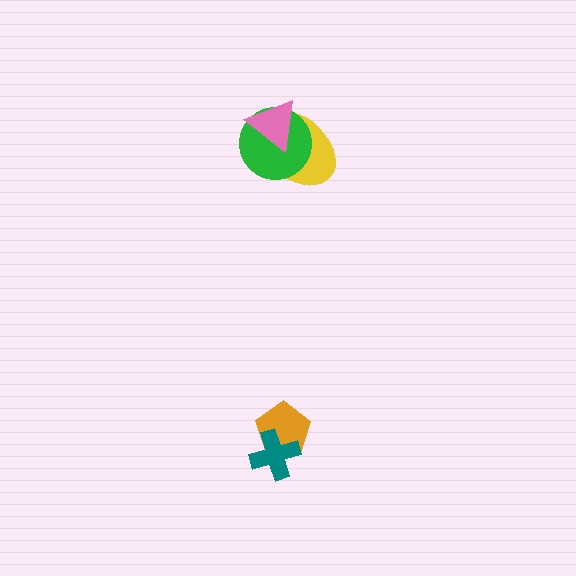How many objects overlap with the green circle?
2 objects overlap with the green circle.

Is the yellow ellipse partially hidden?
Yes, it is partially covered by another shape.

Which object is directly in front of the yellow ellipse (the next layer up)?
The green circle is directly in front of the yellow ellipse.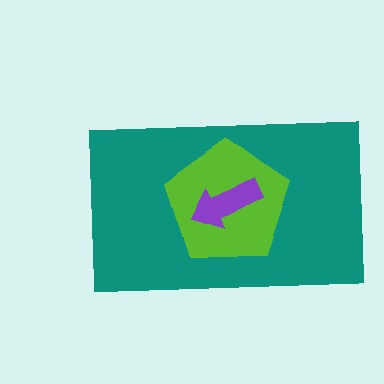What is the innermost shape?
The purple arrow.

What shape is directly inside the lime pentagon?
The purple arrow.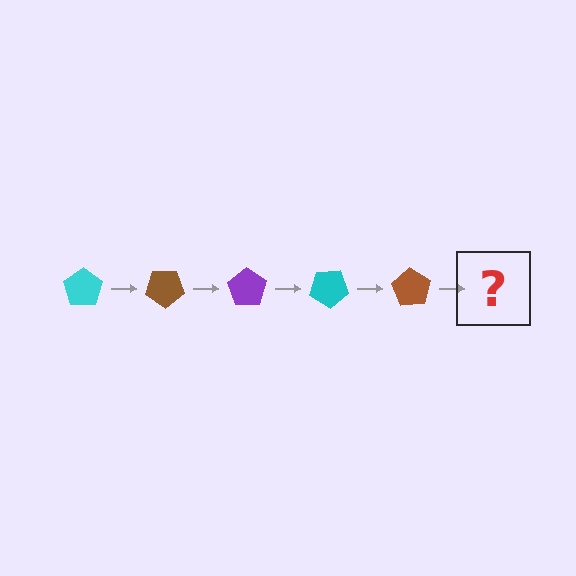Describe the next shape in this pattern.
It should be a purple pentagon, rotated 175 degrees from the start.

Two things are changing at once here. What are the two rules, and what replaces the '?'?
The two rules are that it rotates 35 degrees each step and the color cycles through cyan, brown, and purple. The '?' should be a purple pentagon, rotated 175 degrees from the start.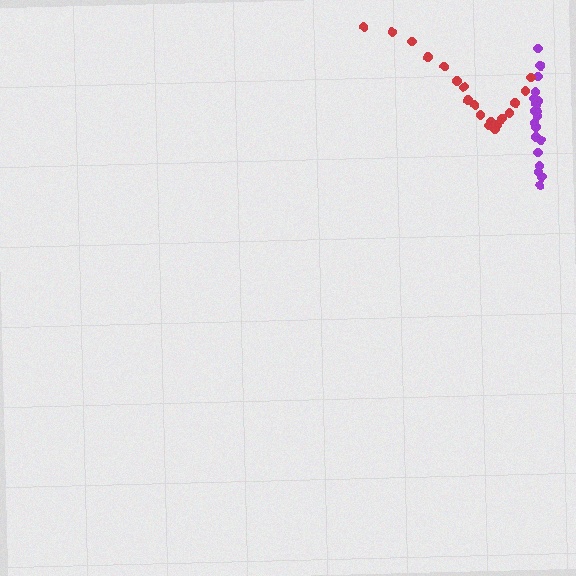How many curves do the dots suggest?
There are 2 distinct paths.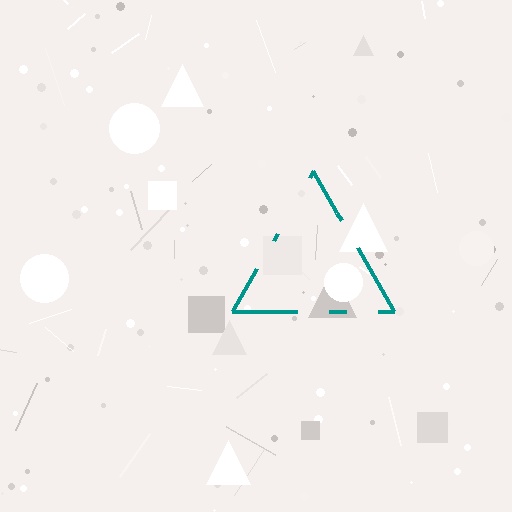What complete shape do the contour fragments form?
The contour fragments form a triangle.